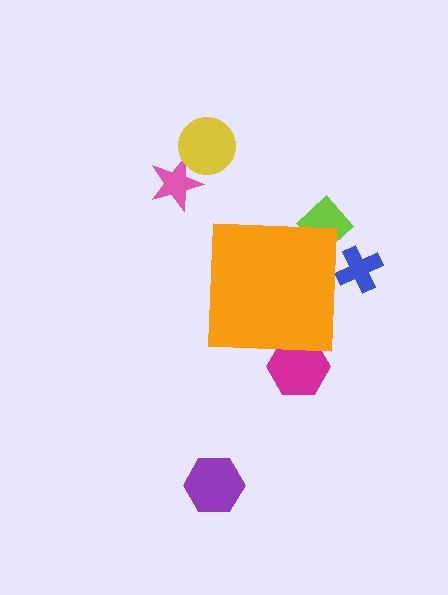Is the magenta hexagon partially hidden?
Yes, the magenta hexagon is partially hidden behind the orange square.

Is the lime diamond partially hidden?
Yes, the lime diamond is partially hidden behind the orange square.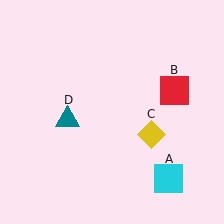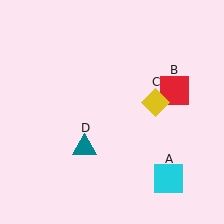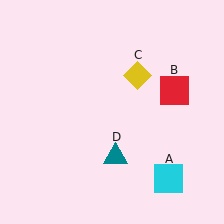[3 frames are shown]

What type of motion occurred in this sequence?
The yellow diamond (object C), teal triangle (object D) rotated counterclockwise around the center of the scene.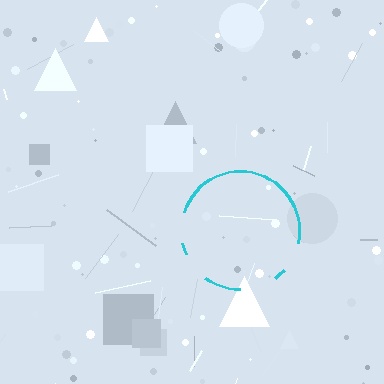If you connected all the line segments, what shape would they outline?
They would outline a circle.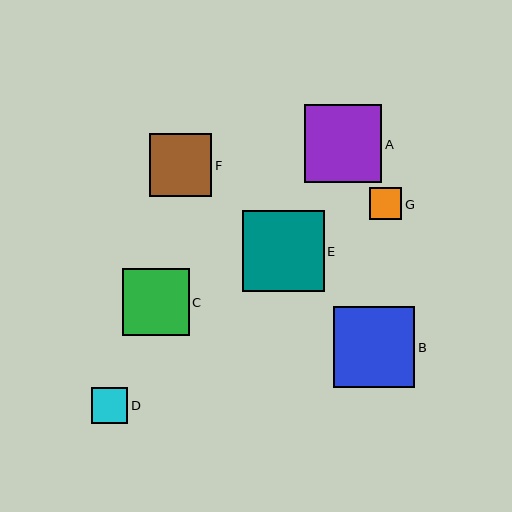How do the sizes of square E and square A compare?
Square E and square A are approximately the same size.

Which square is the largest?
Square B is the largest with a size of approximately 81 pixels.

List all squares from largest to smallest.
From largest to smallest: B, E, A, C, F, D, G.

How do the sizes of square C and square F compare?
Square C and square F are approximately the same size.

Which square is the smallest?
Square G is the smallest with a size of approximately 33 pixels.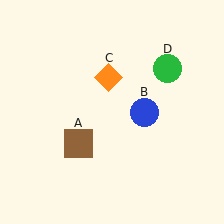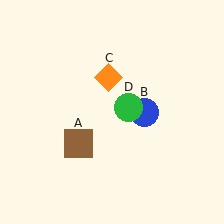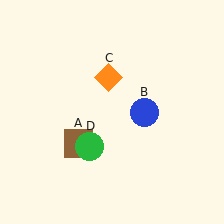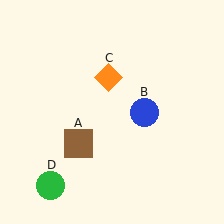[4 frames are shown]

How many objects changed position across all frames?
1 object changed position: green circle (object D).